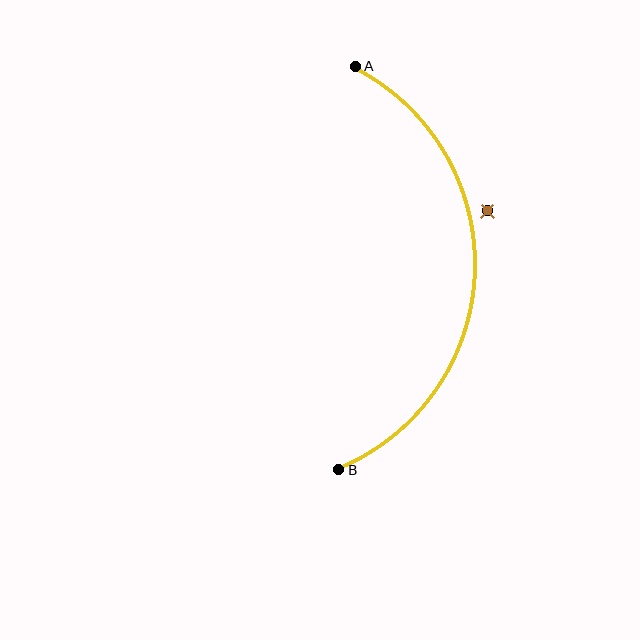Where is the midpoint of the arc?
The arc midpoint is the point on the curve farthest from the straight line joining A and B. It sits to the right of that line.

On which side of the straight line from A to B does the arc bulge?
The arc bulges to the right of the straight line connecting A and B.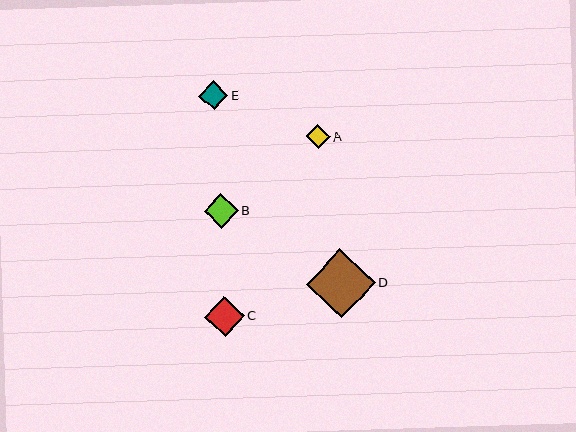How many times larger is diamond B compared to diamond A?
Diamond B is approximately 1.5 times the size of diamond A.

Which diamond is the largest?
Diamond D is the largest with a size of approximately 69 pixels.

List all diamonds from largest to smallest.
From largest to smallest: D, C, B, E, A.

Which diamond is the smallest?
Diamond A is the smallest with a size of approximately 23 pixels.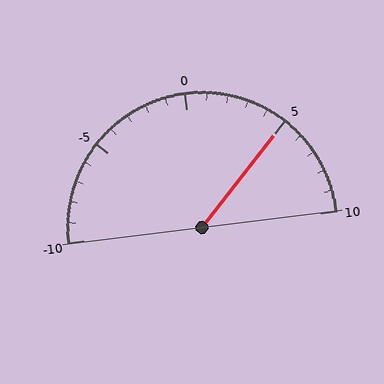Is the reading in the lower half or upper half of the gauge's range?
The reading is in the upper half of the range (-10 to 10).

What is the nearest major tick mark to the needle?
The nearest major tick mark is 5.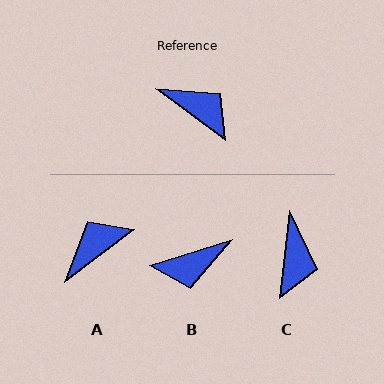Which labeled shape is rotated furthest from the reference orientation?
B, about 126 degrees away.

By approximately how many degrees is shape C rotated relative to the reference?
Approximately 60 degrees clockwise.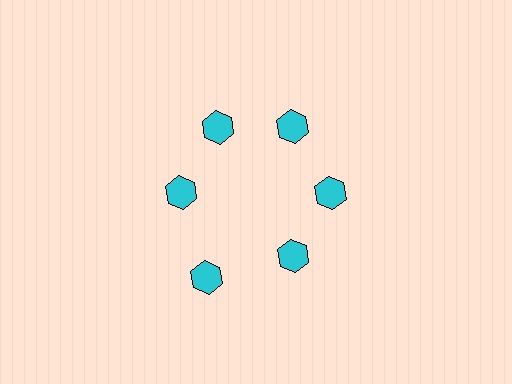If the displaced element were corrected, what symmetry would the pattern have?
It would have 6-fold rotational symmetry — the pattern would map onto itself every 60 degrees.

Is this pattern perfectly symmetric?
No. The 6 cyan hexagons are arranged in a ring, but one element near the 7 o'clock position is pushed outward from the center, breaking the 6-fold rotational symmetry.